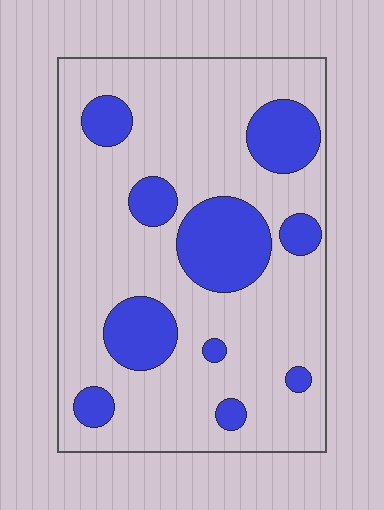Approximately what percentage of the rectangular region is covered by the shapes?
Approximately 25%.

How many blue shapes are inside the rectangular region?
10.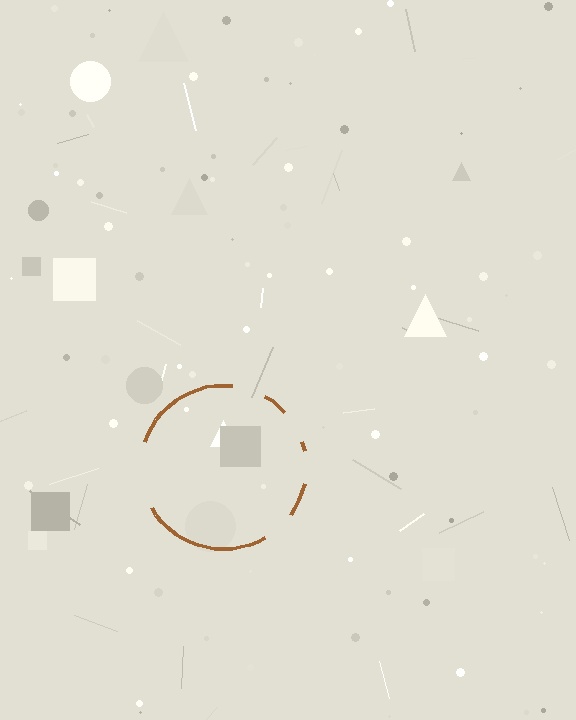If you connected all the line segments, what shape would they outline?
They would outline a circle.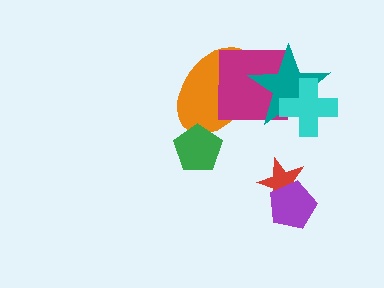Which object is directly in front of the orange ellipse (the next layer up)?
The magenta square is directly in front of the orange ellipse.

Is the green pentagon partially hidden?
No, no other shape covers it.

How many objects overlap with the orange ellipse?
3 objects overlap with the orange ellipse.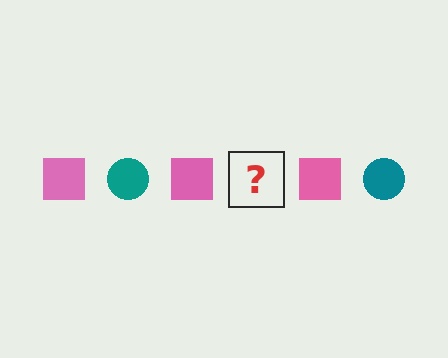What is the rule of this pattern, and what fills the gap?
The rule is that the pattern alternates between pink square and teal circle. The gap should be filled with a teal circle.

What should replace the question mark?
The question mark should be replaced with a teal circle.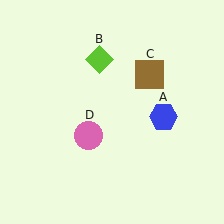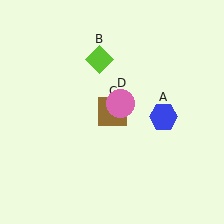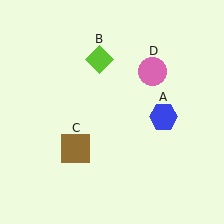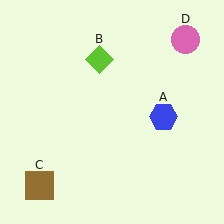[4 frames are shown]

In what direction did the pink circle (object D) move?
The pink circle (object D) moved up and to the right.